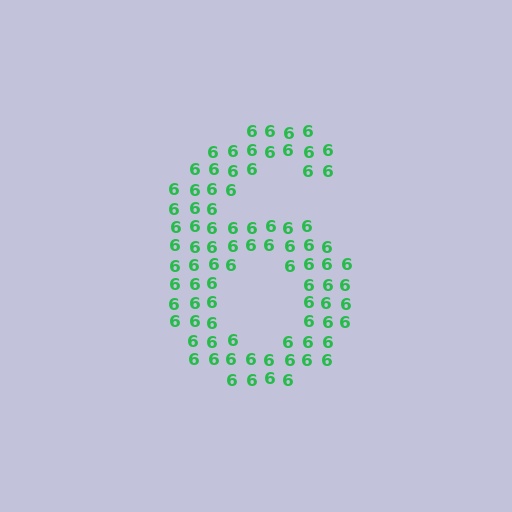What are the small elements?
The small elements are digit 6's.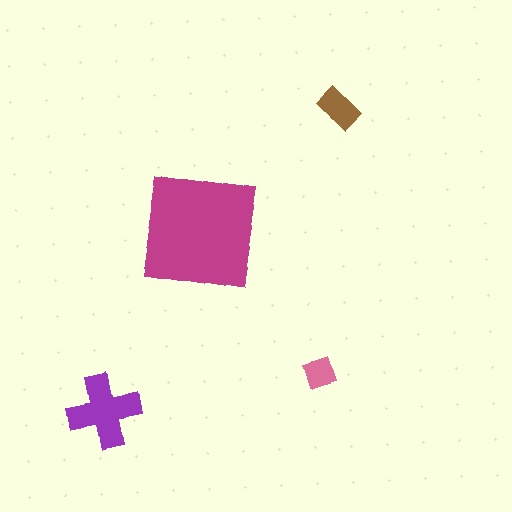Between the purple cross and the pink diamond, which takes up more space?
The purple cross.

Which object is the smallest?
The pink diamond.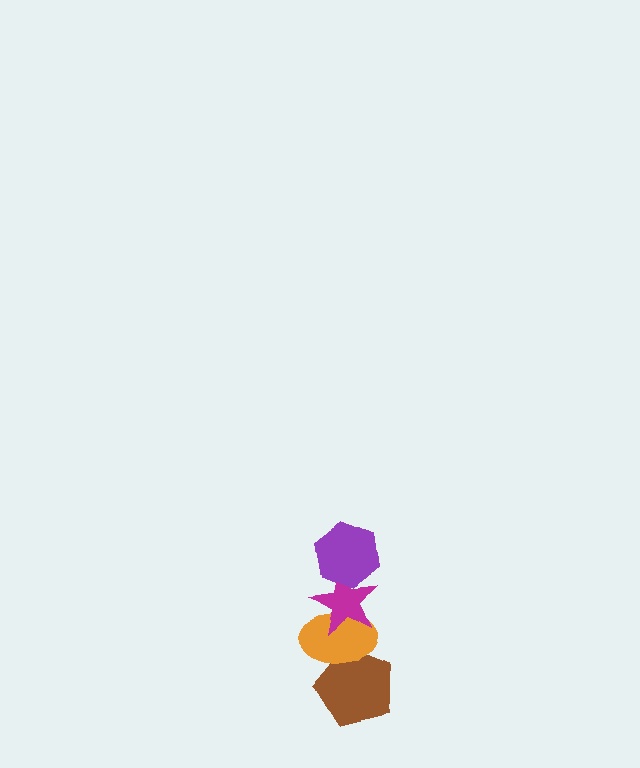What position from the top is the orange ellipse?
The orange ellipse is 3rd from the top.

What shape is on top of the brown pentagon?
The orange ellipse is on top of the brown pentagon.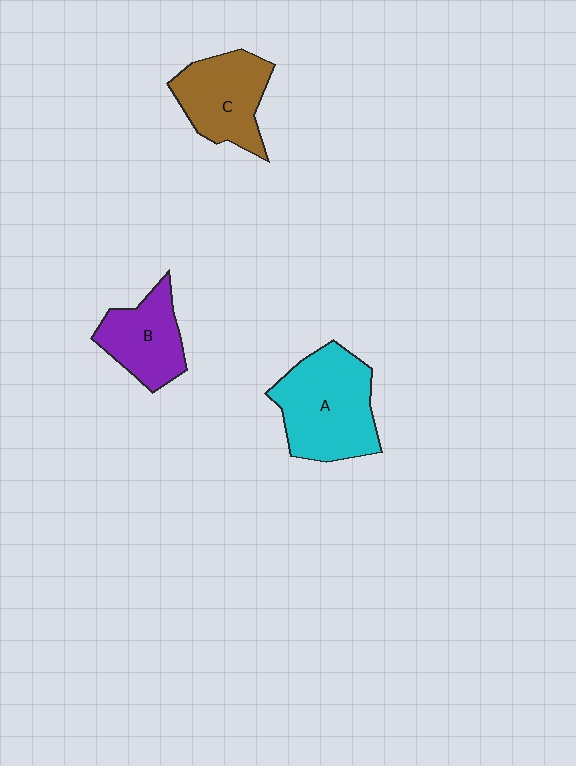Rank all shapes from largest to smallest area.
From largest to smallest: A (cyan), C (brown), B (purple).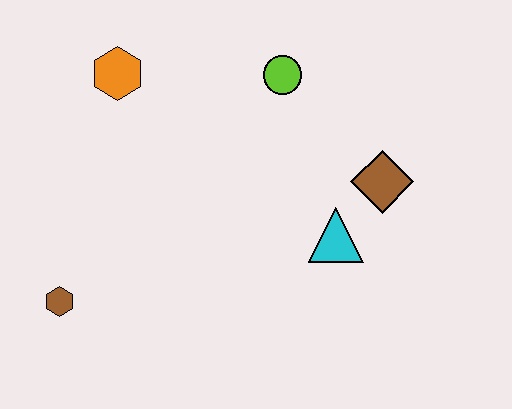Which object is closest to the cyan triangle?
The brown diamond is closest to the cyan triangle.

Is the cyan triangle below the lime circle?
Yes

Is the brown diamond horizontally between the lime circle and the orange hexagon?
No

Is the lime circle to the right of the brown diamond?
No